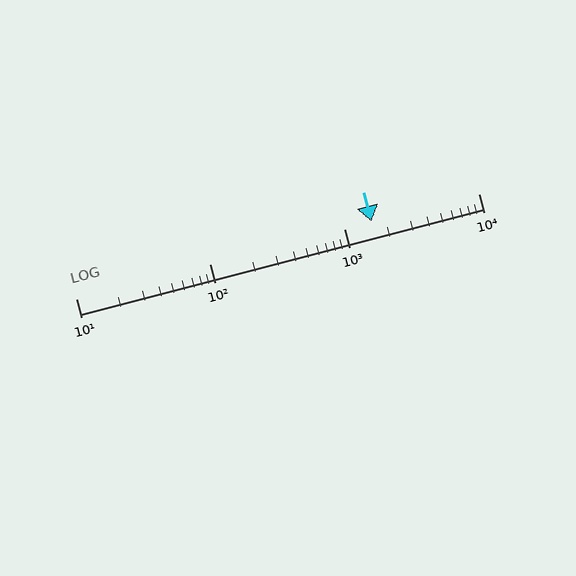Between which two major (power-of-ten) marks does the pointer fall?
The pointer is between 1000 and 10000.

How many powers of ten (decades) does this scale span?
The scale spans 3 decades, from 10 to 10000.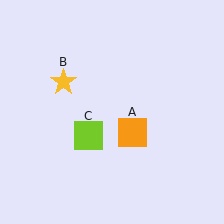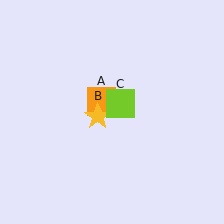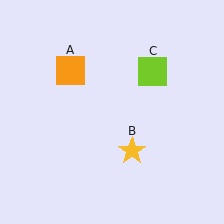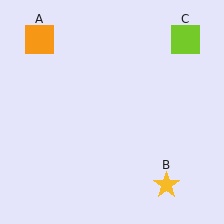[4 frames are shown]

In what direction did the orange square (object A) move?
The orange square (object A) moved up and to the left.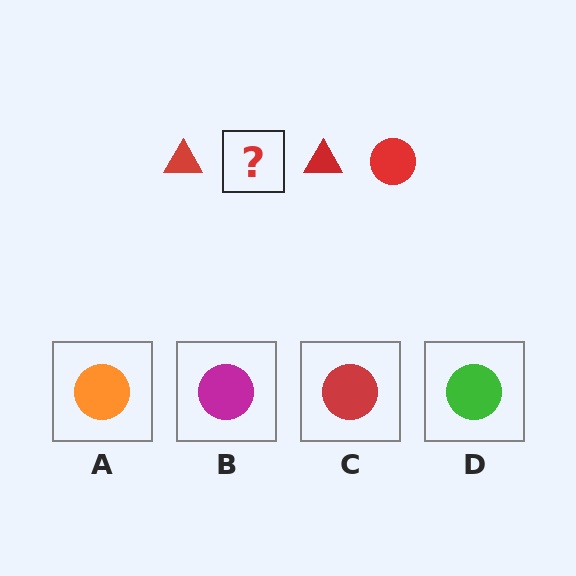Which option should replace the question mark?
Option C.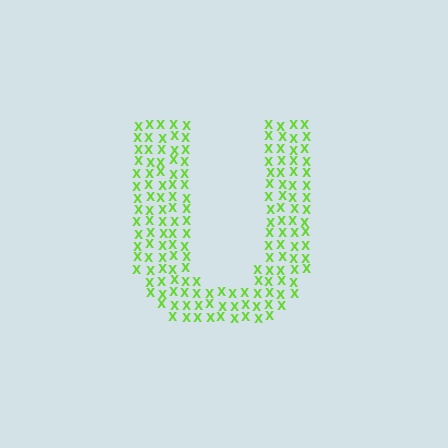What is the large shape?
The large shape is the letter U.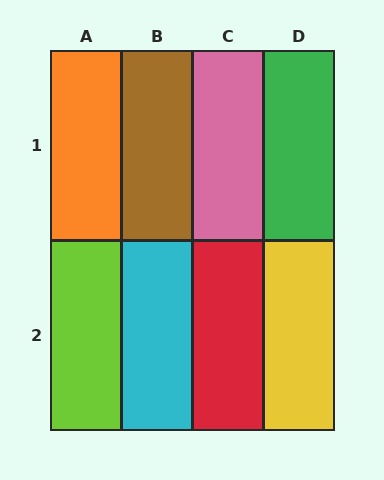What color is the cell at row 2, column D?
Yellow.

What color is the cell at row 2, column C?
Red.